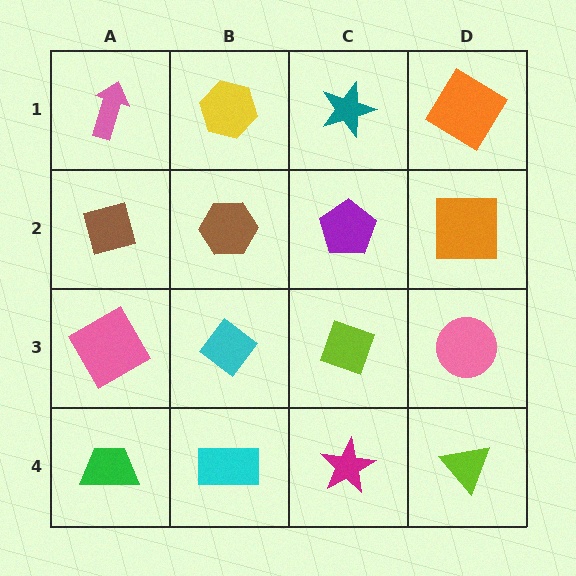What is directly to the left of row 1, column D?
A teal star.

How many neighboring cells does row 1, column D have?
2.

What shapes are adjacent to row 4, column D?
A pink circle (row 3, column D), a magenta star (row 4, column C).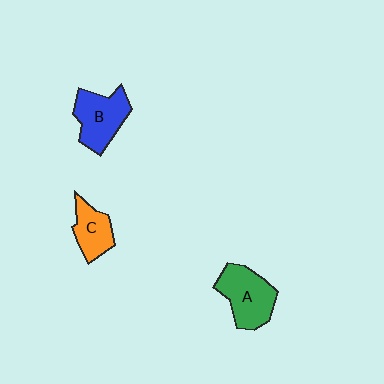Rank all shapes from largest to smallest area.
From largest to smallest: A (green), B (blue), C (orange).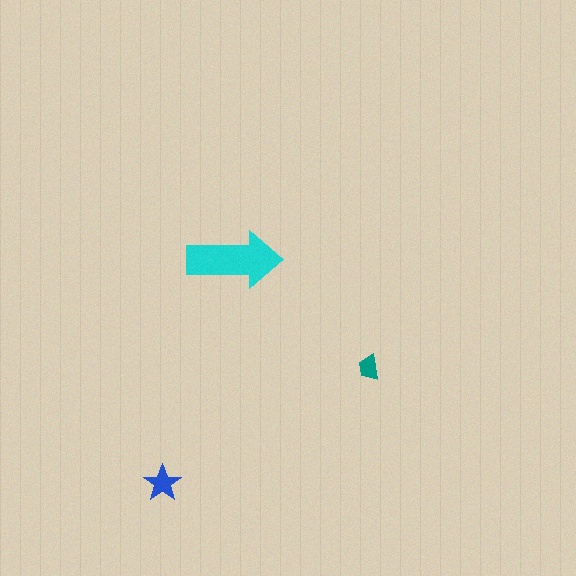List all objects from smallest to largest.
The teal trapezoid, the blue star, the cyan arrow.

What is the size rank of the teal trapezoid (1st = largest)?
3rd.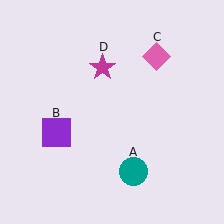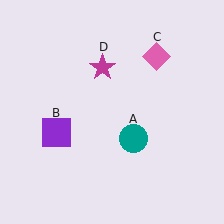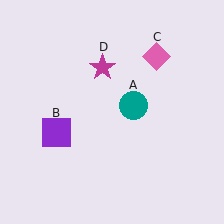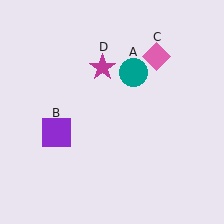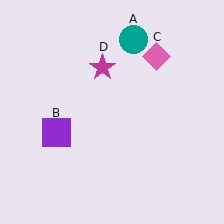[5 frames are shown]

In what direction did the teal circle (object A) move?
The teal circle (object A) moved up.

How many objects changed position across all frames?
1 object changed position: teal circle (object A).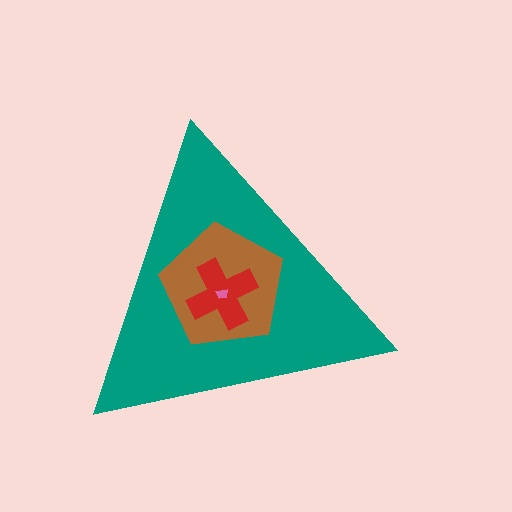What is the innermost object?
The pink trapezoid.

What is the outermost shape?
The teal triangle.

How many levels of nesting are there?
4.